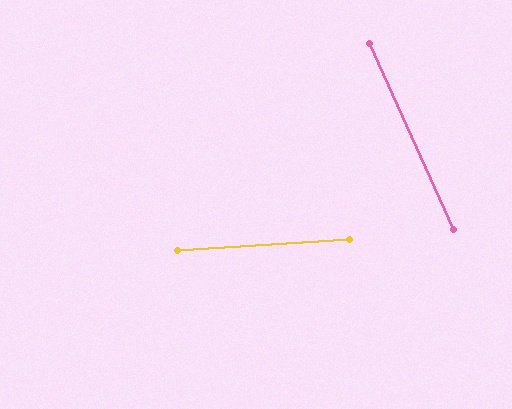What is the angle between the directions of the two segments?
Approximately 70 degrees.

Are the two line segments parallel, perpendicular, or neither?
Neither parallel nor perpendicular — they differ by about 70°.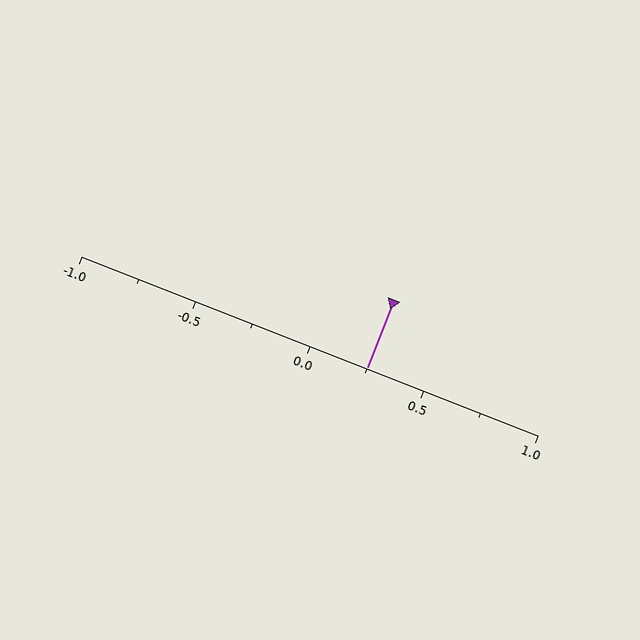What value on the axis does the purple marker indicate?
The marker indicates approximately 0.25.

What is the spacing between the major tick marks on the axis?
The major ticks are spaced 0.5 apart.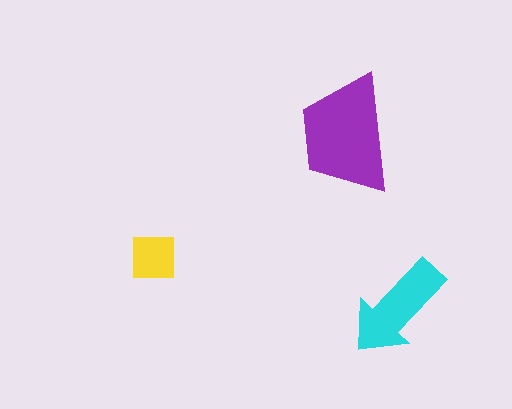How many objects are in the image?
There are 3 objects in the image.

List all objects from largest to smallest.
The purple trapezoid, the cyan arrow, the yellow square.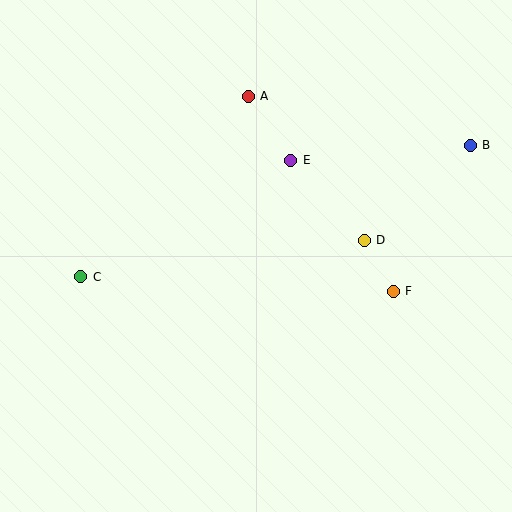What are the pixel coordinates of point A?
Point A is at (248, 96).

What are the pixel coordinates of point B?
Point B is at (470, 145).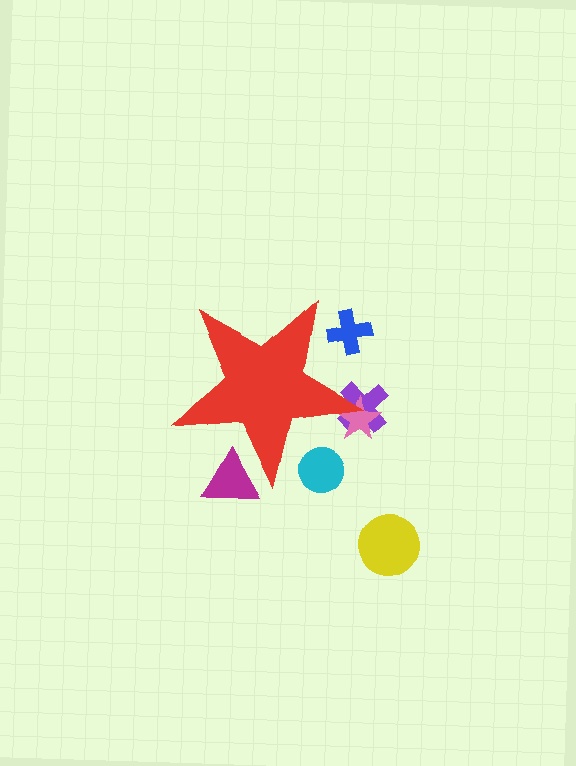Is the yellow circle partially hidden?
No, the yellow circle is fully visible.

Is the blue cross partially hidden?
Yes, the blue cross is partially hidden behind the red star.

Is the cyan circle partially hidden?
Yes, the cyan circle is partially hidden behind the red star.